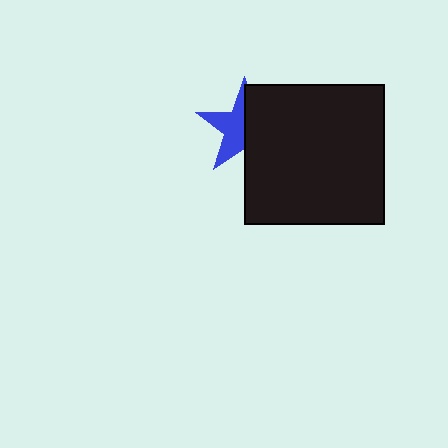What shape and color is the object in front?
The object in front is a black square.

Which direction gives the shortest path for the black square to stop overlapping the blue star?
Moving right gives the shortest separation.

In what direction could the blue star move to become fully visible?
The blue star could move left. That would shift it out from behind the black square entirely.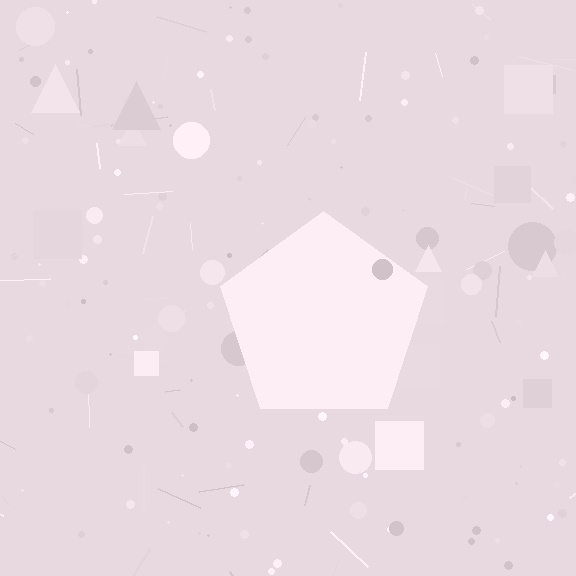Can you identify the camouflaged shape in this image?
The camouflaged shape is a pentagon.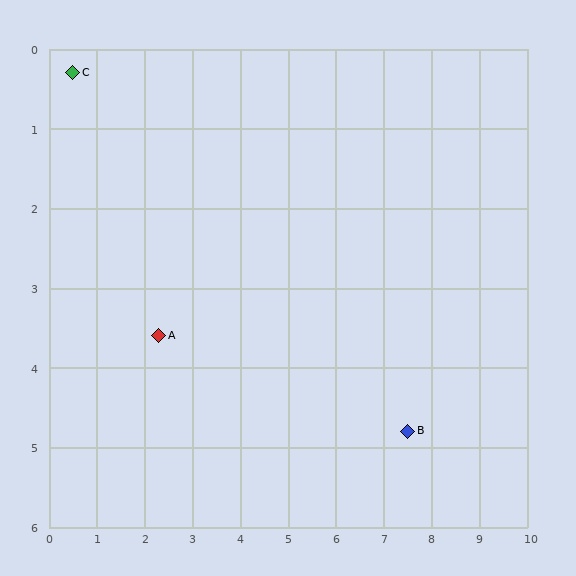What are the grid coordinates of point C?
Point C is at approximately (0.5, 0.3).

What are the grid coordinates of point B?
Point B is at approximately (7.5, 4.8).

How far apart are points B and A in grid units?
Points B and A are about 5.3 grid units apart.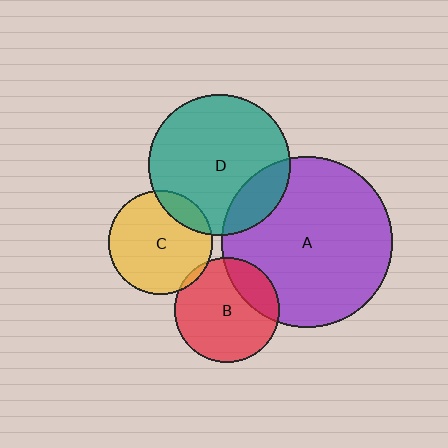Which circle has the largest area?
Circle A (purple).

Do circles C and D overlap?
Yes.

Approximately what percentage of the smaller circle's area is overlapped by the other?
Approximately 15%.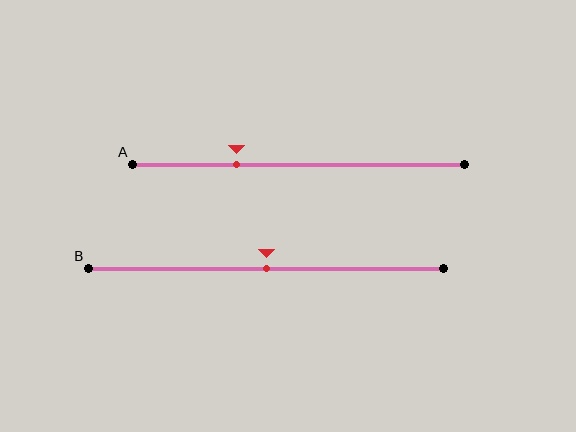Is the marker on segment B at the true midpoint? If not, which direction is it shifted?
Yes, the marker on segment B is at the true midpoint.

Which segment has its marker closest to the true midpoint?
Segment B has its marker closest to the true midpoint.